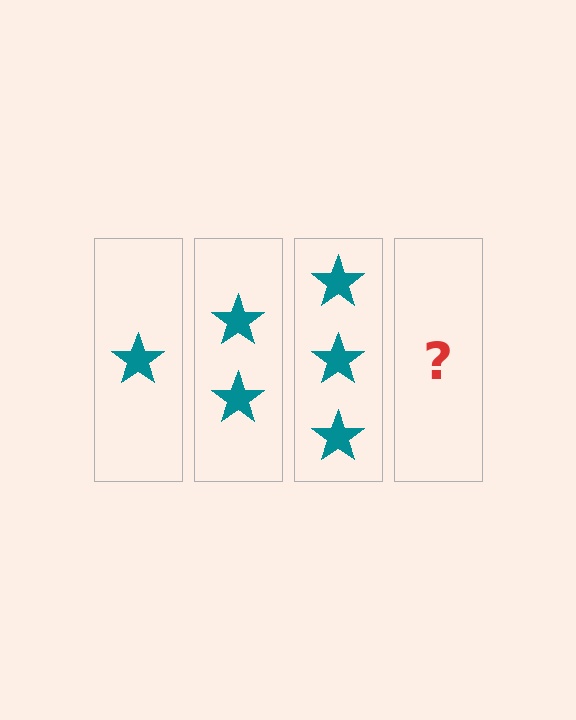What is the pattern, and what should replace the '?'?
The pattern is that each step adds one more star. The '?' should be 4 stars.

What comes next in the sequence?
The next element should be 4 stars.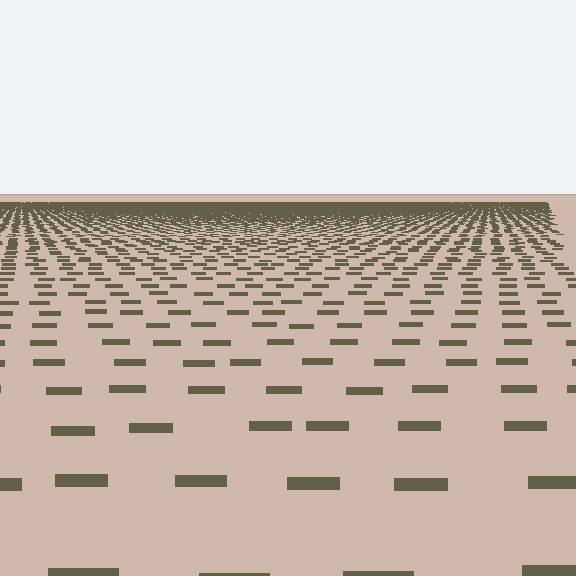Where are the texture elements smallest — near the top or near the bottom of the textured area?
Near the top.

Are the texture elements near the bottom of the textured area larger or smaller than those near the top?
Larger. Near the bottom, elements are closer to the viewer and appear at a bigger on-screen size.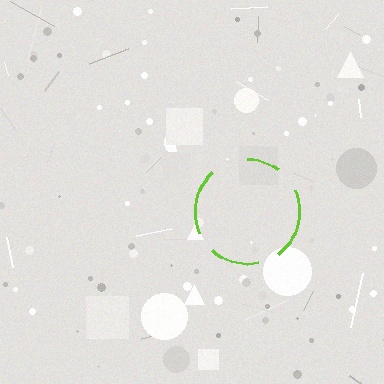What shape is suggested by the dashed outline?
The dashed outline suggests a circle.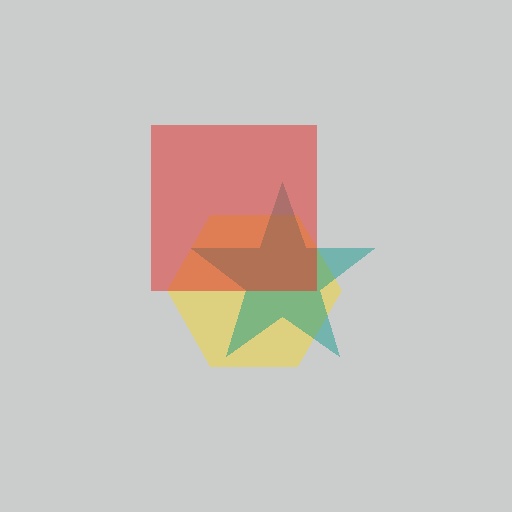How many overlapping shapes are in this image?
There are 3 overlapping shapes in the image.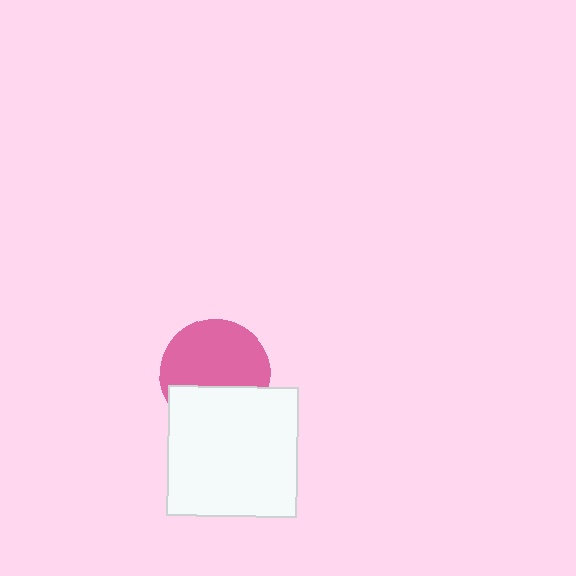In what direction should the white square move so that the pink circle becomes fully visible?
The white square should move down. That is the shortest direction to clear the overlap and leave the pink circle fully visible.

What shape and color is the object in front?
The object in front is a white square.